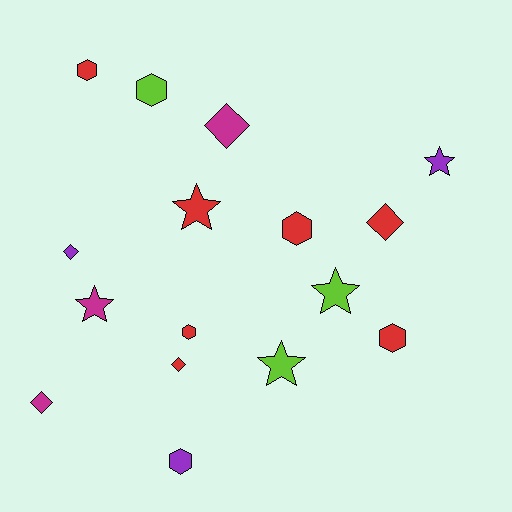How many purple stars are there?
There is 1 purple star.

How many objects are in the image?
There are 16 objects.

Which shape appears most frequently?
Hexagon, with 6 objects.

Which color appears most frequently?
Red, with 7 objects.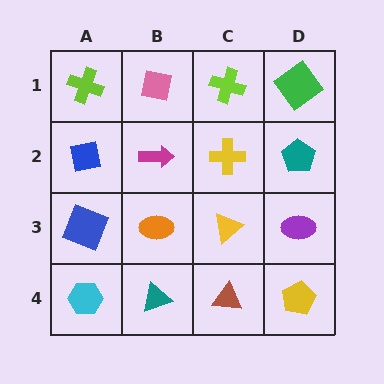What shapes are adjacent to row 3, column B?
A magenta arrow (row 2, column B), a teal triangle (row 4, column B), a blue square (row 3, column A), a yellow triangle (row 3, column C).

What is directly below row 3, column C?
A brown triangle.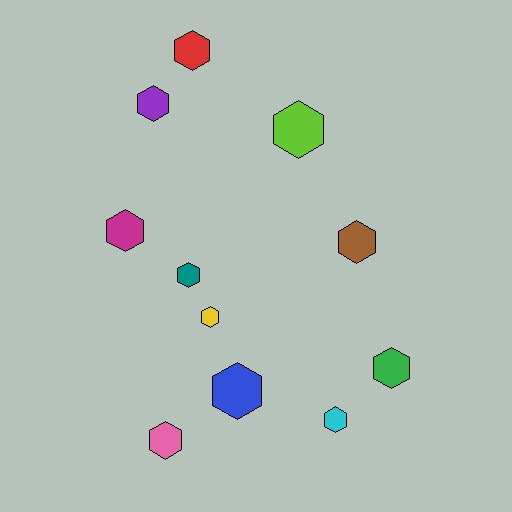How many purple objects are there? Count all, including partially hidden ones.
There is 1 purple object.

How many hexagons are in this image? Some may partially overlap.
There are 11 hexagons.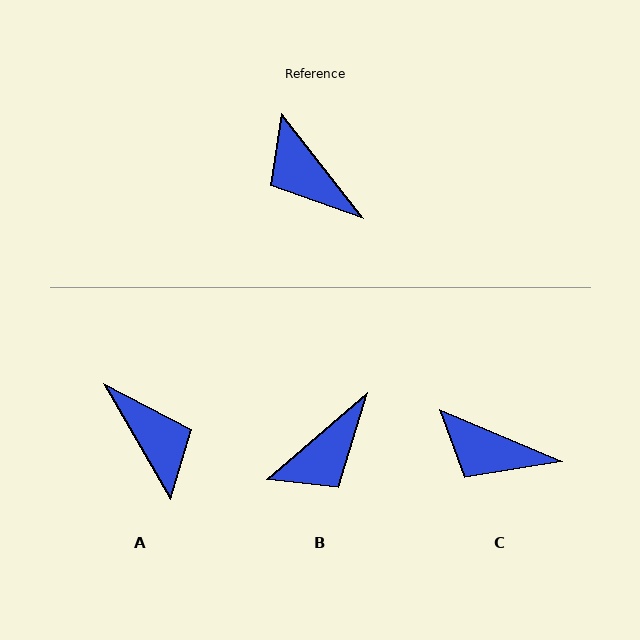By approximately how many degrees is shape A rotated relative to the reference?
Approximately 172 degrees counter-clockwise.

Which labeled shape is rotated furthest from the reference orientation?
A, about 172 degrees away.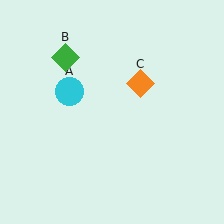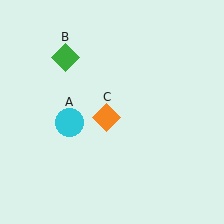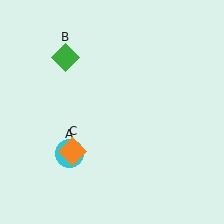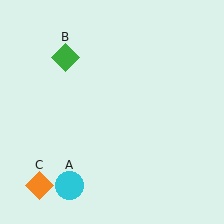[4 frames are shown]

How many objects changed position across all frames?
2 objects changed position: cyan circle (object A), orange diamond (object C).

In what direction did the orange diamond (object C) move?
The orange diamond (object C) moved down and to the left.